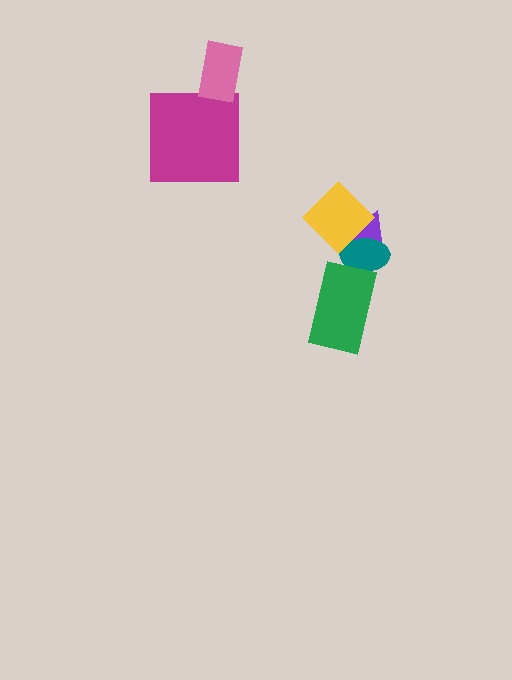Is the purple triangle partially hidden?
Yes, it is partially covered by another shape.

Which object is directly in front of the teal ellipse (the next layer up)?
The yellow diamond is directly in front of the teal ellipse.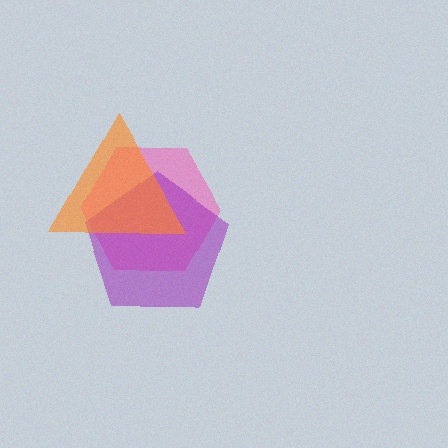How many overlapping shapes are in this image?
There are 3 overlapping shapes in the image.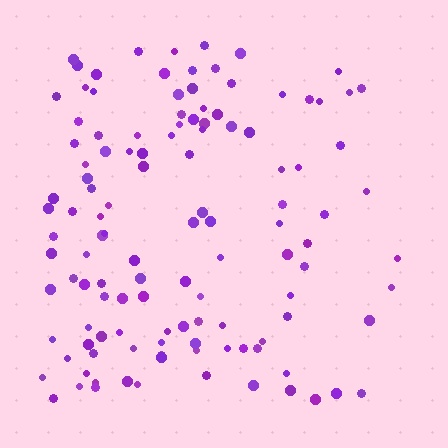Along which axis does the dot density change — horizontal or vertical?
Horizontal.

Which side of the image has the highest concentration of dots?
The left.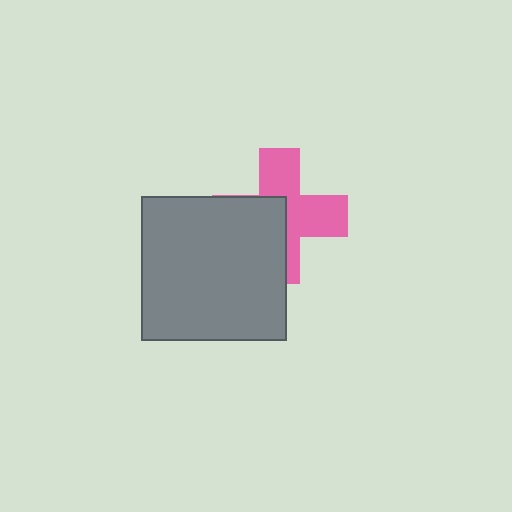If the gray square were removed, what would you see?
You would see the complete pink cross.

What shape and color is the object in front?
The object in front is a gray square.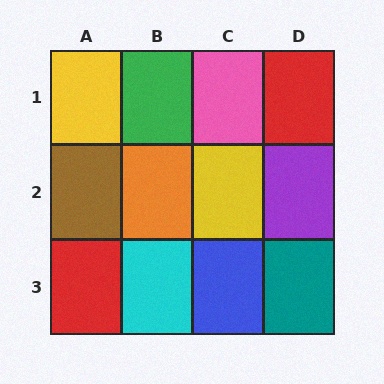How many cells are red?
2 cells are red.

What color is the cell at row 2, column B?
Orange.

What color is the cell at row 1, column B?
Green.